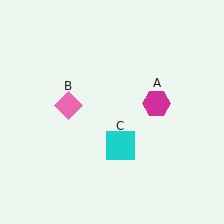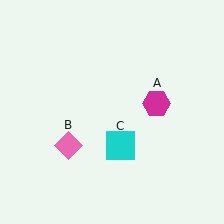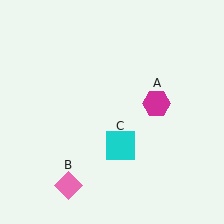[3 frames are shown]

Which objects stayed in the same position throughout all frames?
Magenta hexagon (object A) and cyan square (object C) remained stationary.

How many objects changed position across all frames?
1 object changed position: pink diamond (object B).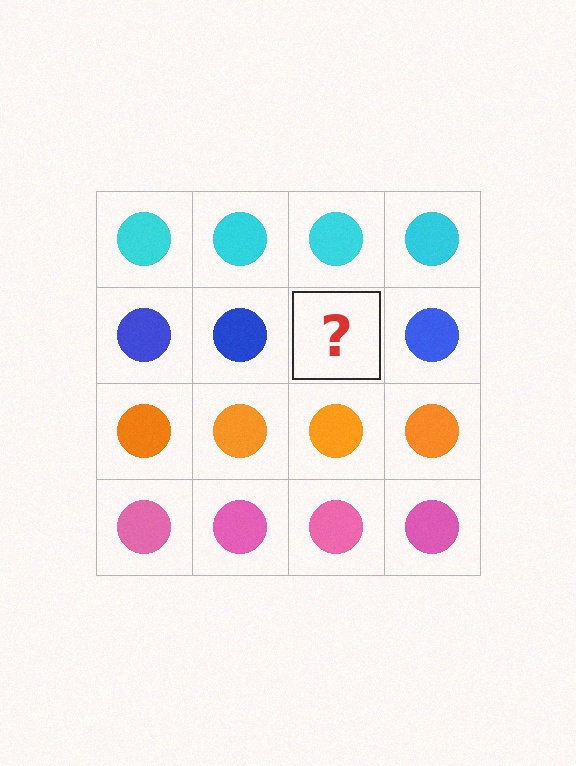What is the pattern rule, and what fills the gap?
The rule is that each row has a consistent color. The gap should be filled with a blue circle.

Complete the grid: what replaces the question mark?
The question mark should be replaced with a blue circle.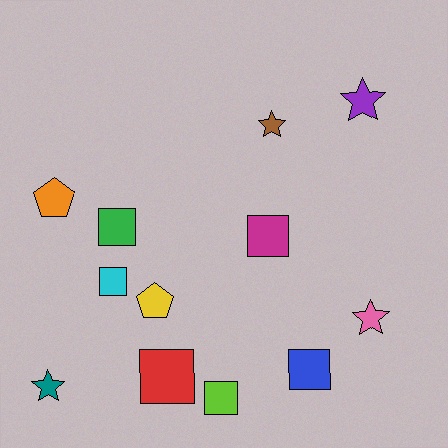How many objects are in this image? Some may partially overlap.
There are 12 objects.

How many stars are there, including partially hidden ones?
There are 4 stars.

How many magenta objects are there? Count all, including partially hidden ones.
There is 1 magenta object.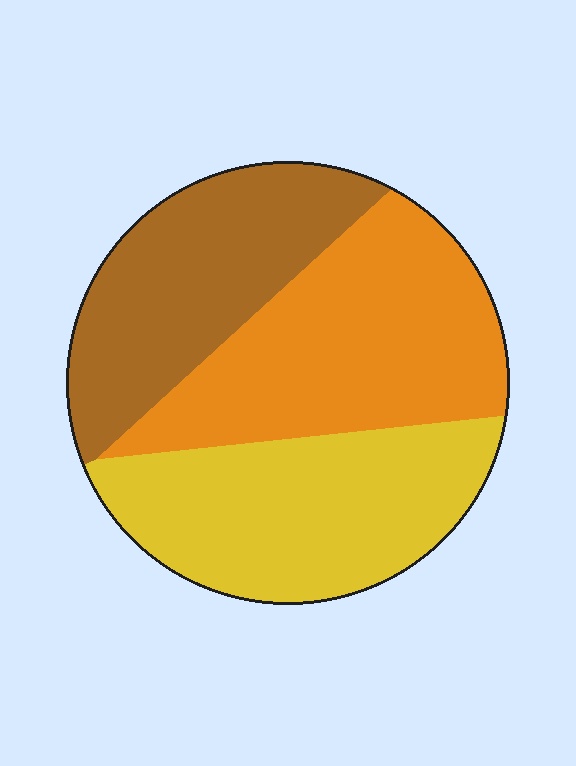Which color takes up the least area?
Brown, at roughly 30%.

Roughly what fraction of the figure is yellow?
Yellow takes up about one third (1/3) of the figure.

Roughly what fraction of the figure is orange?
Orange covers 36% of the figure.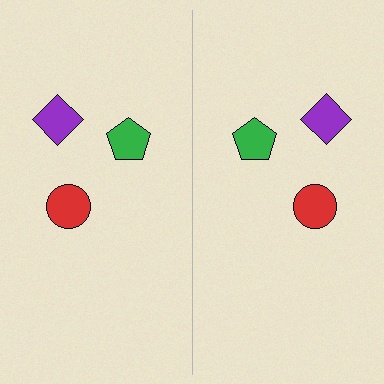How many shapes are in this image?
There are 6 shapes in this image.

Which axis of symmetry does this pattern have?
The pattern has a vertical axis of symmetry running through the center of the image.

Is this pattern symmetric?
Yes, this pattern has bilateral (reflection) symmetry.